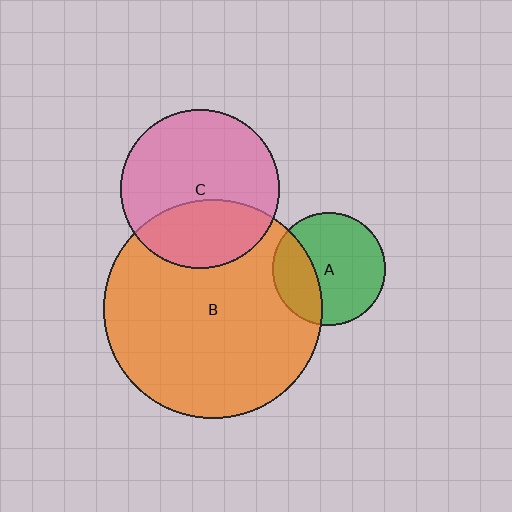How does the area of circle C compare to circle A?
Approximately 2.0 times.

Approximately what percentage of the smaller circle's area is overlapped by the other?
Approximately 30%.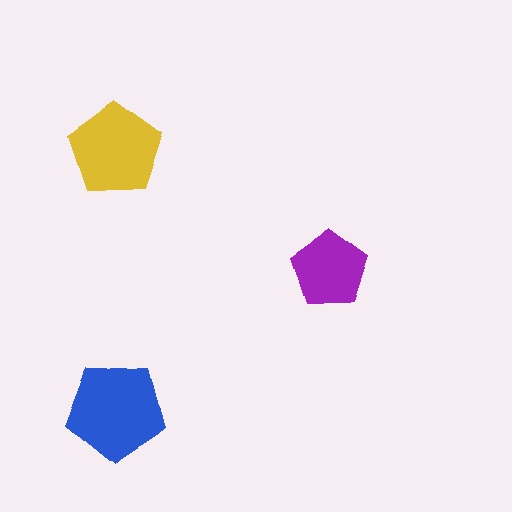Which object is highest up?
The yellow pentagon is topmost.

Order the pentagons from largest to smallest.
the blue one, the yellow one, the purple one.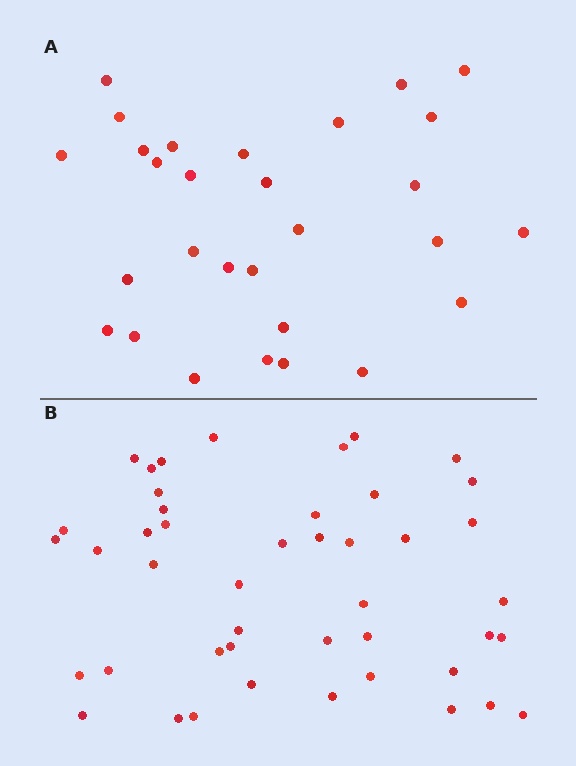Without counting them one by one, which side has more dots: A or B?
Region B (the bottom region) has more dots.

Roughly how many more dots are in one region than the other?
Region B has approximately 15 more dots than region A.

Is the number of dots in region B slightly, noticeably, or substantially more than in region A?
Region B has substantially more. The ratio is roughly 1.6 to 1.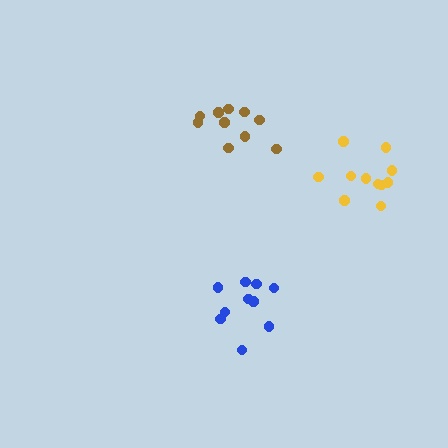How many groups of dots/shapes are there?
There are 3 groups.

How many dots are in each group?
Group 1: 10 dots, Group 2: 10 dots, Group 3: 11 dots (31 total).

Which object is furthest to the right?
The yellow cluster is rightmost.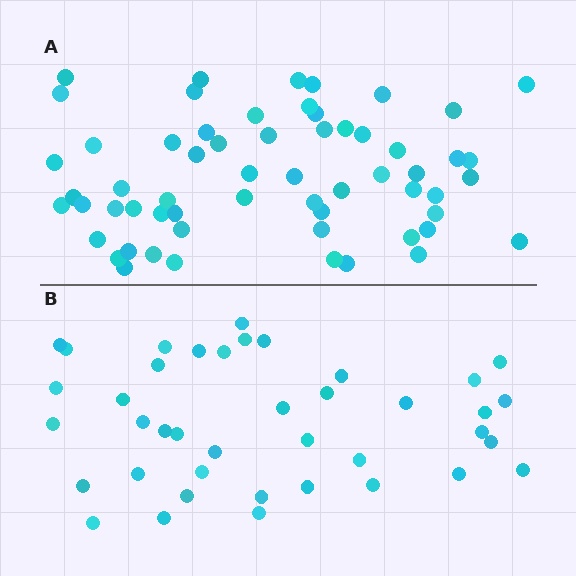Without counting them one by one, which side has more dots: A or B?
Region A (the top region) has more dots.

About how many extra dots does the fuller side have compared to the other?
Region A has approximately 20 more dots than region B.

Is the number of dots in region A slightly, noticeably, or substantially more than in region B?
Region A has substantially more. The ratio is roughly 1.5 to 1.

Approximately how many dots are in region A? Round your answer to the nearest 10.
About 60 dots.